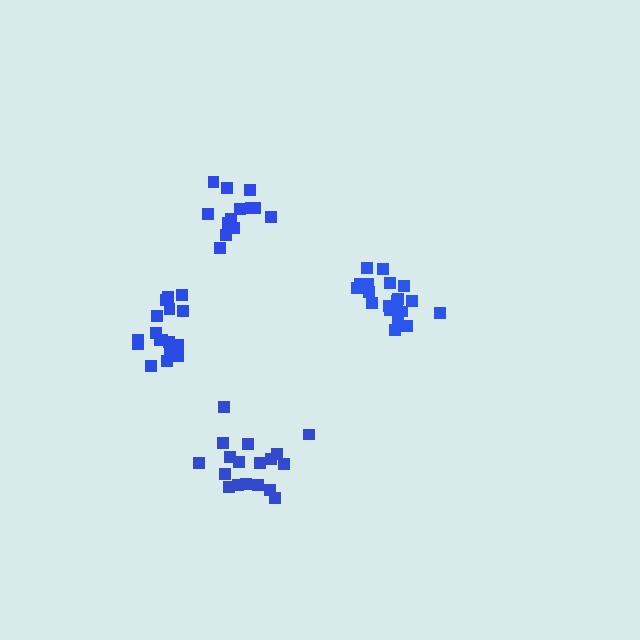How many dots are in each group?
Group 1: 18 dots, Group 2: 19 dots, Group 3: 13 dots, Group 4: 18 dots (68 total).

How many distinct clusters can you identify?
There are 4 distinct clusters.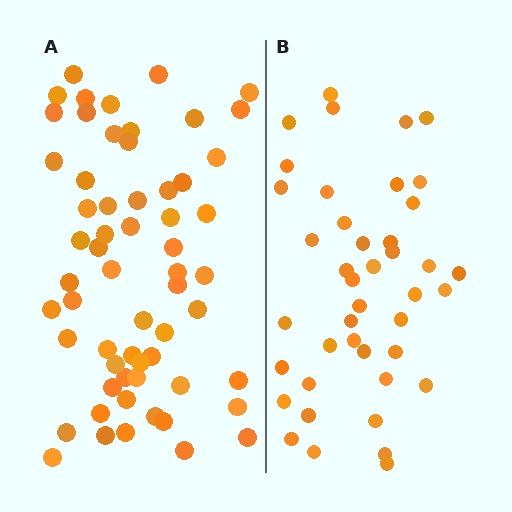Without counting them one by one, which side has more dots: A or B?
Region A (the left region) has more dots.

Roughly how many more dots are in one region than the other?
Region A has approximately 20 more dots than region B.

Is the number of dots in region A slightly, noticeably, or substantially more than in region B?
Region A has noticeably more, but not dramatically so. The ratio is roughly 1.4 to 1.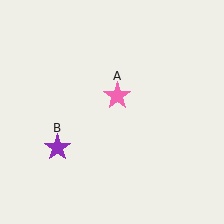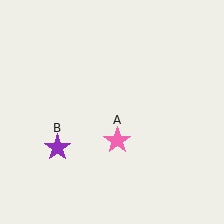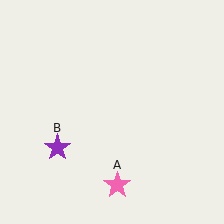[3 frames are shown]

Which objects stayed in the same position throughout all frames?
Purple star (object B) remained stationary.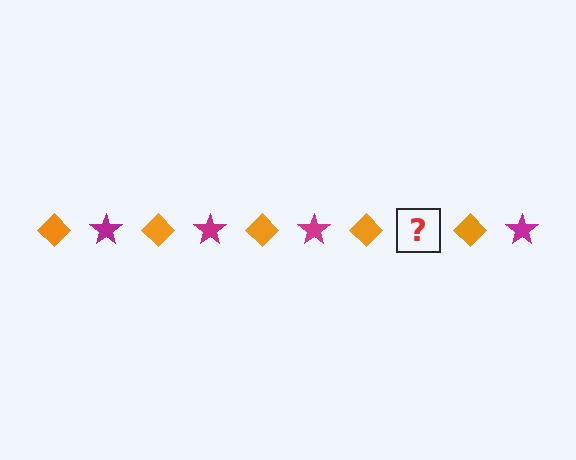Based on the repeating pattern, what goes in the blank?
The blank should be a magenta star.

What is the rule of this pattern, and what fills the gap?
The rule is that the pattern alternates between orange diamond and magenta star. The gap should be filled with a magenta star.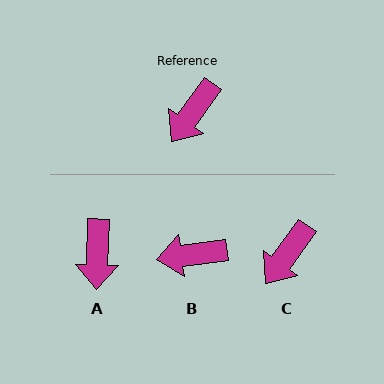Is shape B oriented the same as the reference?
No, it is off by about 47 degrees.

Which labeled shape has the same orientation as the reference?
C.